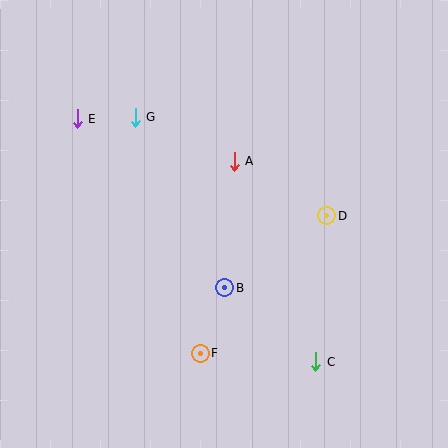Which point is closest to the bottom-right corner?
Point C is closest to the bottom-right corner.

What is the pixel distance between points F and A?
The distance between F and A is 195 pixels.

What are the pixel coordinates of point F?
Point F is at (200, 353).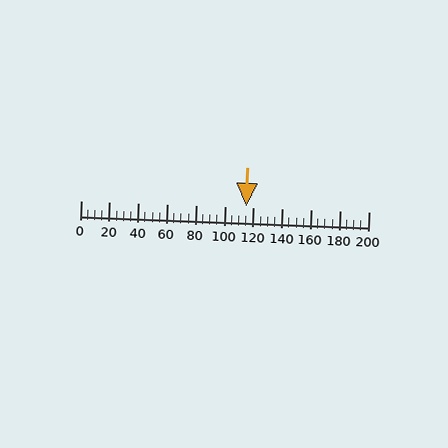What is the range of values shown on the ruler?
The ruler shows values from 0 to 200.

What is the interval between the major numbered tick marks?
The major tick marks are spaced 20 units apart.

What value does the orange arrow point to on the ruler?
The orange arrow points to approximately 115.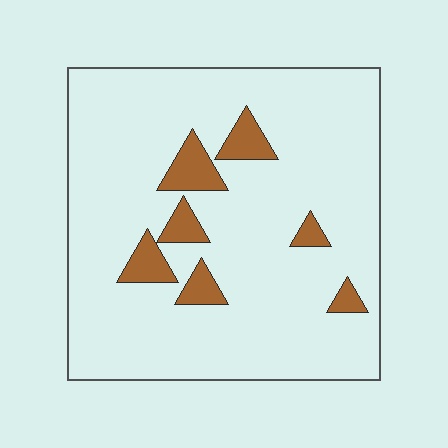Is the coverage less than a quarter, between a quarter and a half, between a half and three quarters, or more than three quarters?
Less than a quarter.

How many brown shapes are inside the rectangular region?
7.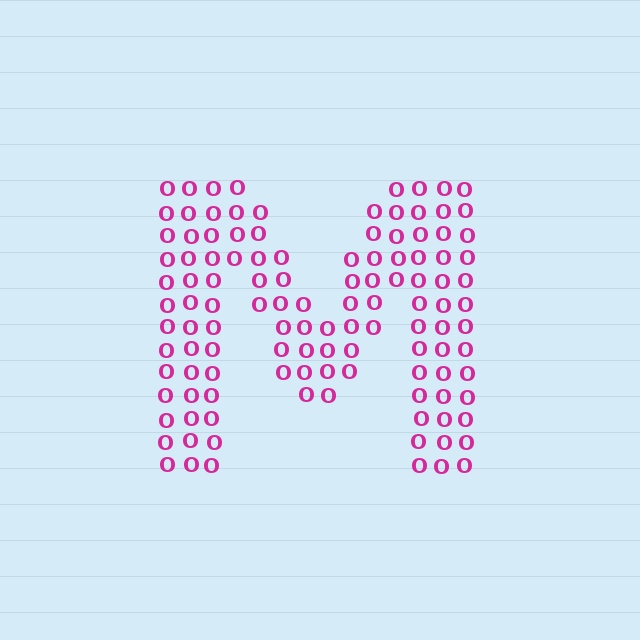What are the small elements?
The small elements are letter O's.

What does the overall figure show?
The overall figure shows the letter M.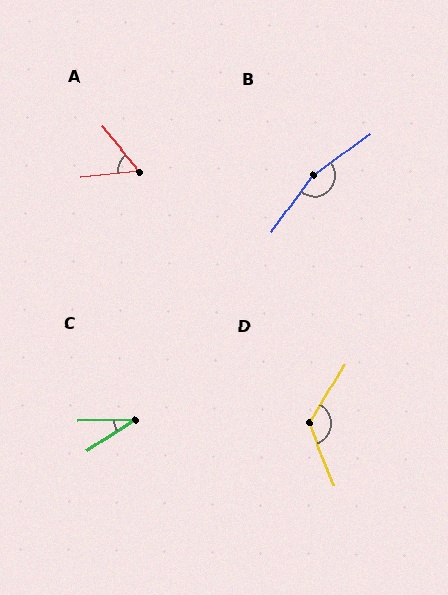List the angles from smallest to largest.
C (32°), A (56°), D (127°), B (162°).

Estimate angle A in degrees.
Approximately 56 degrees.